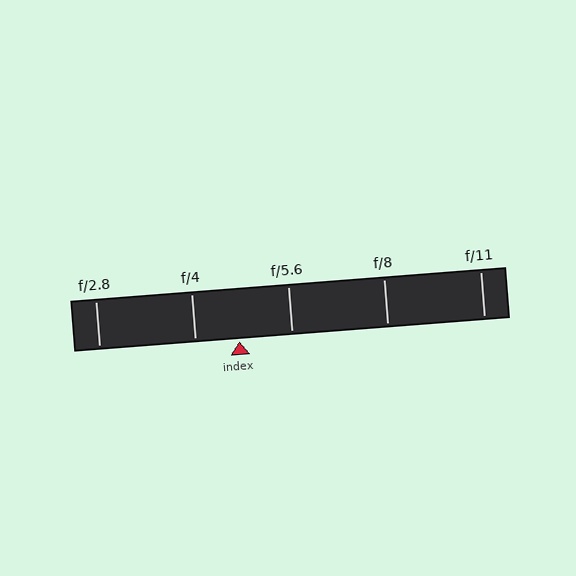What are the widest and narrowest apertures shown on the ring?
The widest aperture shown is f/2.8 and the narrowest is f/11.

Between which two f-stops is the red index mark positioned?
The index mark is between f/4 and f/5.6.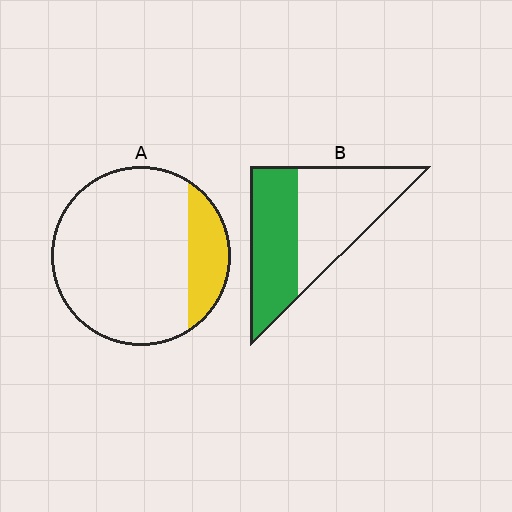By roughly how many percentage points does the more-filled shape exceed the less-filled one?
By roughly 30 percentage points (B over A).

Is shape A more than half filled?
No.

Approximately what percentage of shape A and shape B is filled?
A is approximately 20% and B is approximately 45%.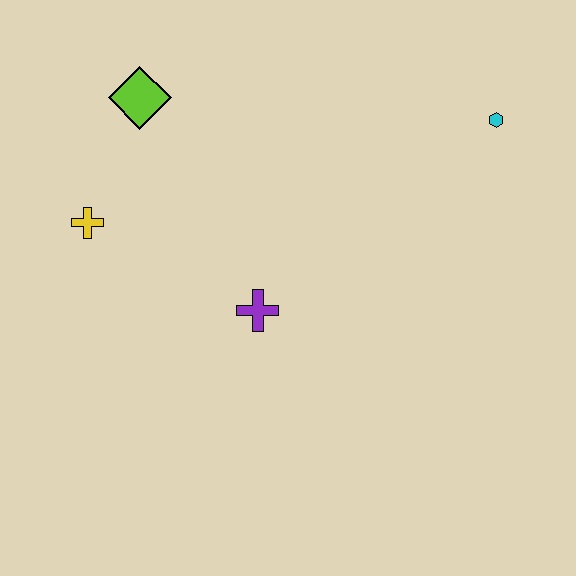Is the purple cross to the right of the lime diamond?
Yes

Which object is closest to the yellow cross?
The lime diamond is closest to the yellow cross.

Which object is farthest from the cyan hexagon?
The yellow cross is farthest from the cyan hexagon.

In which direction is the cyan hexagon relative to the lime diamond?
The cyan hexagon is to the right of the lime diamond.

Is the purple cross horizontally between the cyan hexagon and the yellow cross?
Yes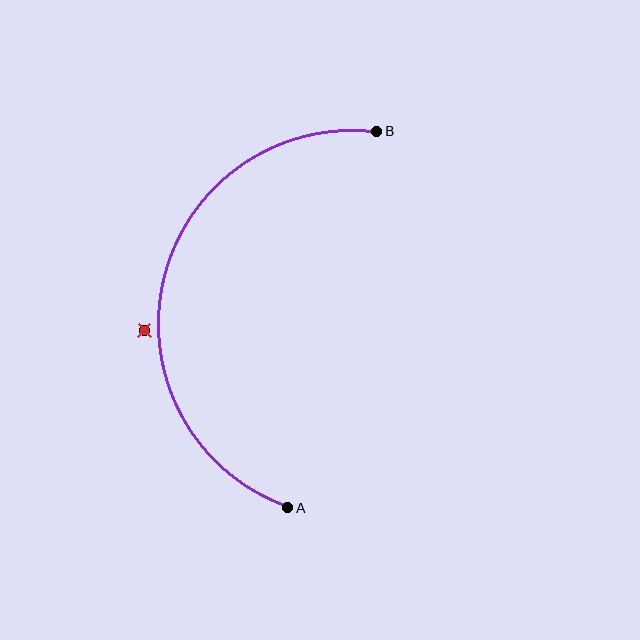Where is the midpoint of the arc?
The arc midpoint is the point on the curve farthest from the straight line joining A and B. It sits to the left of that line.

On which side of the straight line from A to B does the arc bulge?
The arc bulges to the left of the straight line connecting A and B.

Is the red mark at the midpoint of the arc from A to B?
No — the red mark does not lie on the arc at all. It sits slightly outside the curve.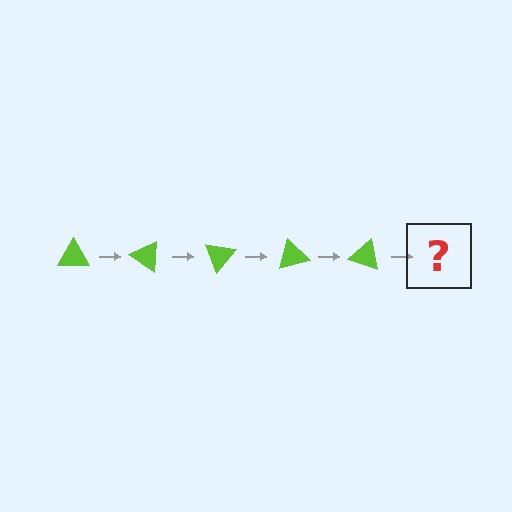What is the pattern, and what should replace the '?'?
The pattern is that the triangle rotates 35 degrees each step. The '?' should be a lime triangle rotated 175 degrees.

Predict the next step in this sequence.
The next step is a lime triangle rotated 175 degrees.